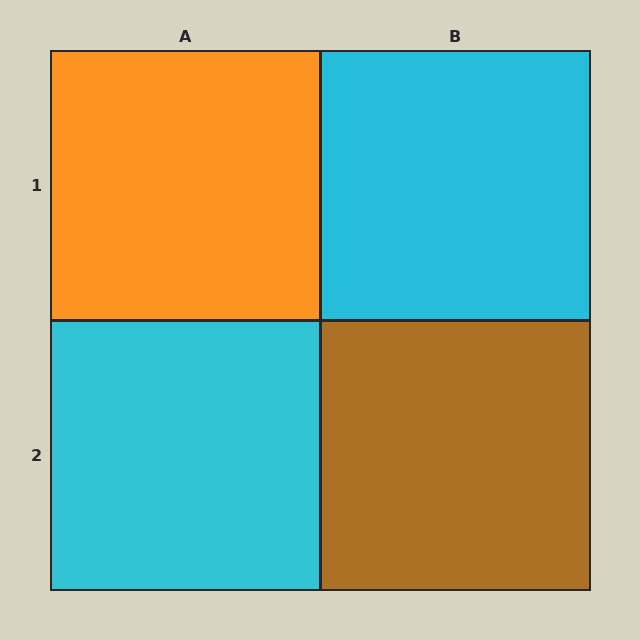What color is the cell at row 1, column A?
Orange.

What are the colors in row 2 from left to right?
Cyan, brown.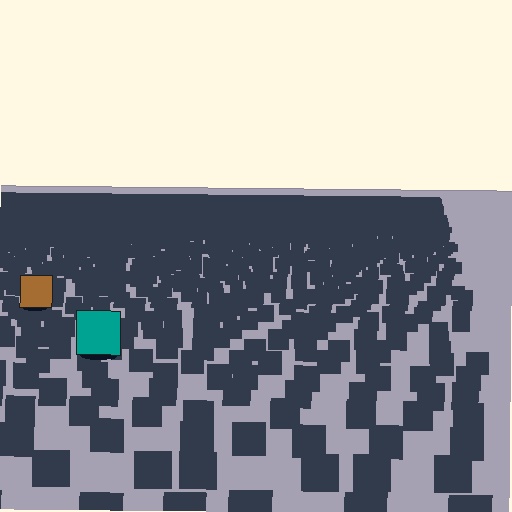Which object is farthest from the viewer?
The brown square is farthest from the viewer. It appears smaller and the ground texture around it is denser.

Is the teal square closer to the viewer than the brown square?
Yes. The teal square is closer — you can tell from the texture gradient: the ground texture is coarser near it.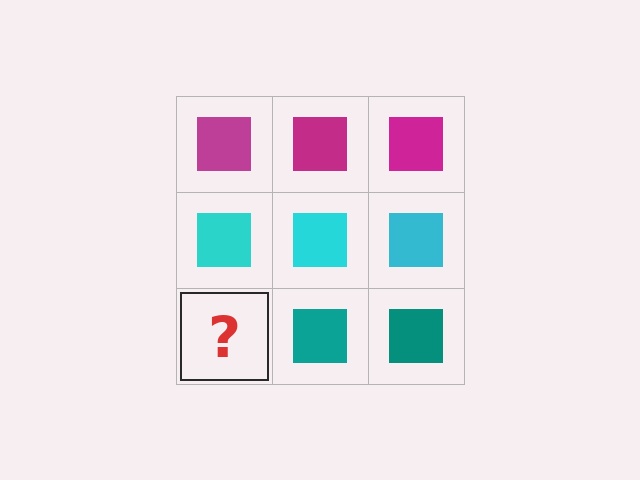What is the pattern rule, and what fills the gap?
The rule is that each row has a consistent color. The gap should be filled with a teal square.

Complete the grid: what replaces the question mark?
The question mark should be replaced with a teal square.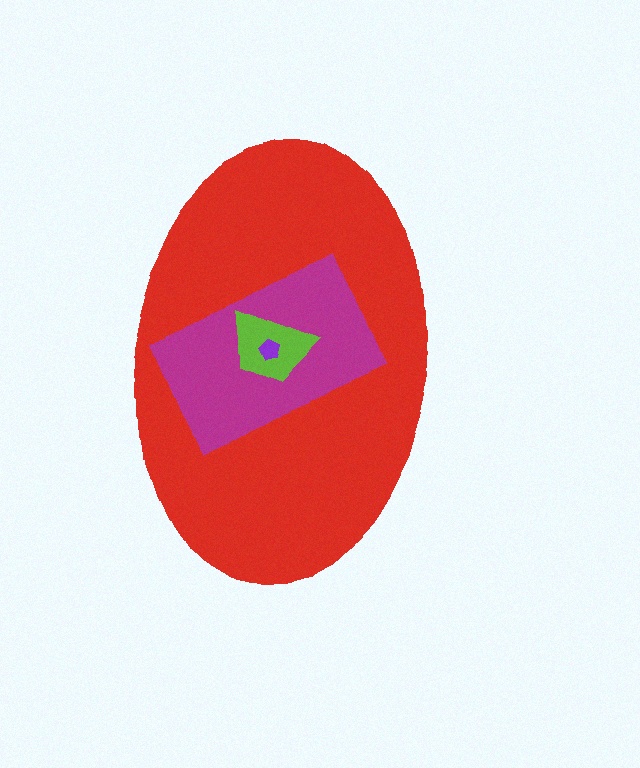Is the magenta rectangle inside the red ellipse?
Yes.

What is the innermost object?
The purple pentagon.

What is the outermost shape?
The red ellipse.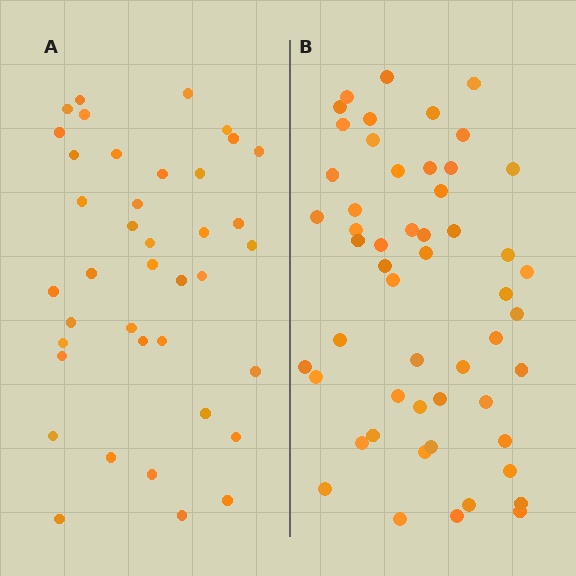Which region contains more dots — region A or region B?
Region B (the right region) has more dots.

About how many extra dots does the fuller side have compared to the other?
Region B has approximately 15 more dots than region A.